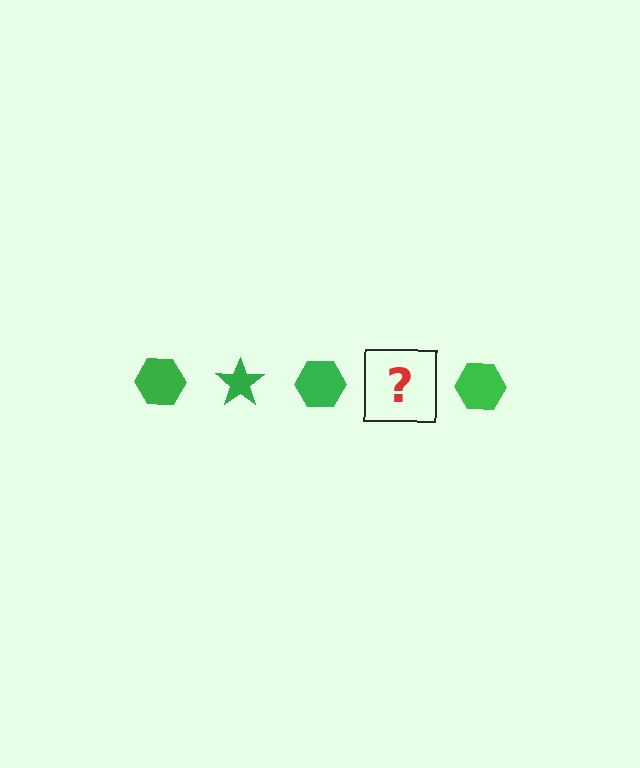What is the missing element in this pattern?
The missing element is a green star.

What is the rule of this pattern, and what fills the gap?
The rule is that the pattern cycles through hexagon, star shapes in green. The gap should be filled with a green star.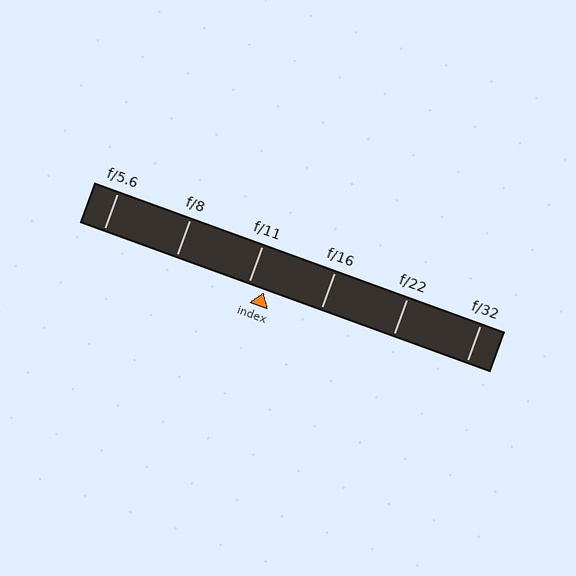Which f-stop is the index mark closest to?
The index mark is closest to f/11.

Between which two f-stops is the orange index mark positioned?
The index mark is between f/11 and f/16.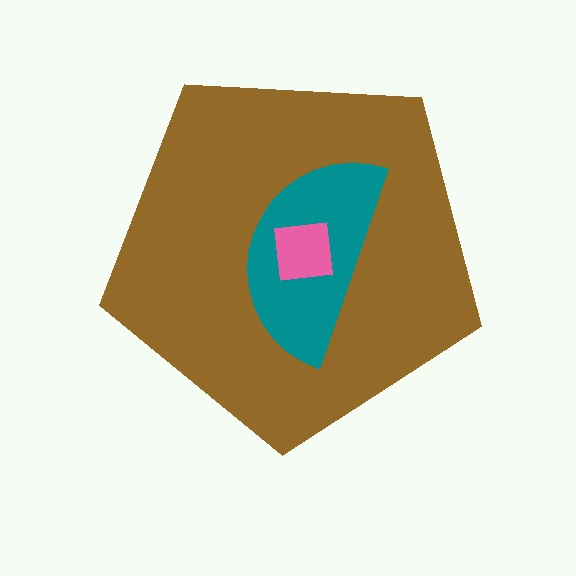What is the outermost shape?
The brown pentagon.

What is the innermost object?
The pink square.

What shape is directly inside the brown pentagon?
The teal semicircle.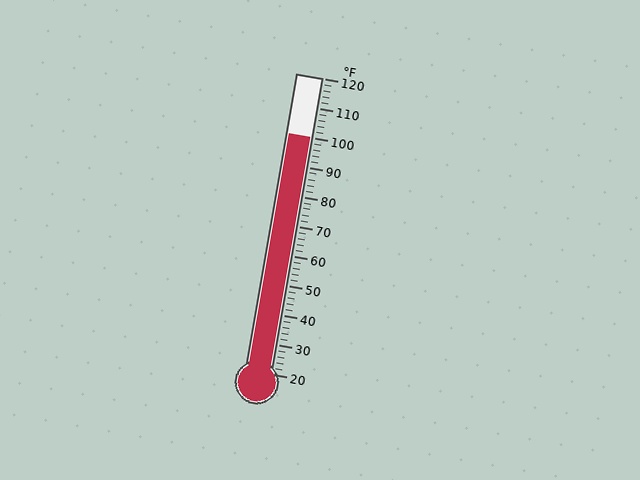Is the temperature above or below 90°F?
The temperature is above 90°F.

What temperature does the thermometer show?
The thermometer shows approximately 100°F.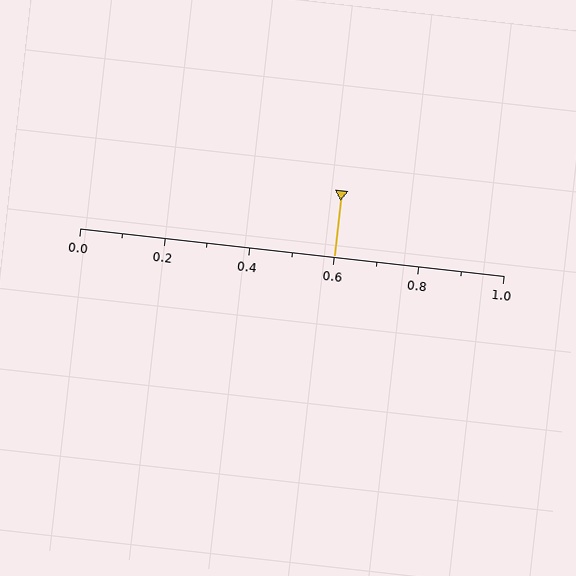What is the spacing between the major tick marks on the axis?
The major ticks are spaced 0.2 apart.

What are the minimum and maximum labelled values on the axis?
The axis runs from 0.0 to 1.0.